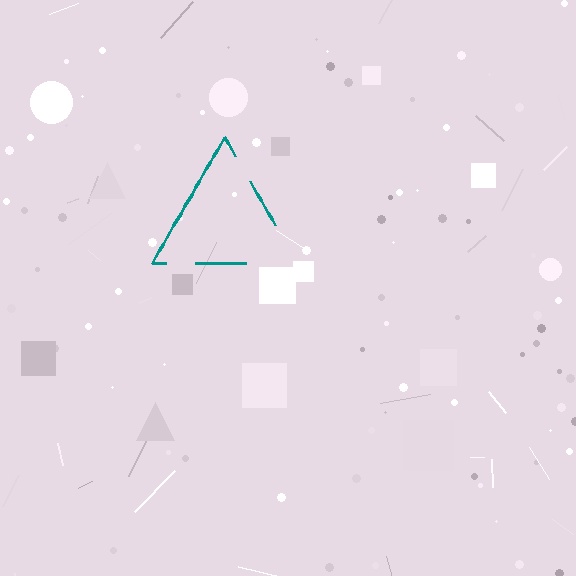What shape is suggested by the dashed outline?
The dashed outline suggests a triangle.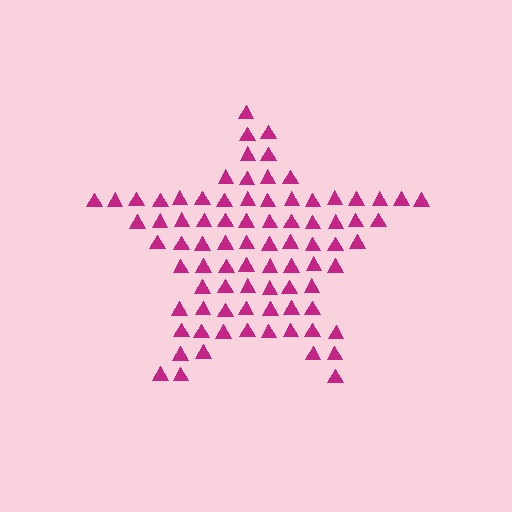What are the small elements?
The small elements are triangles.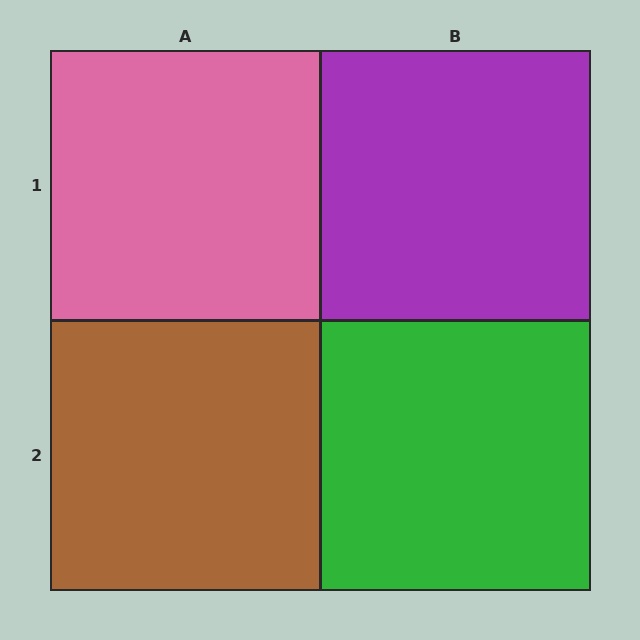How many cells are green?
1 cell is green.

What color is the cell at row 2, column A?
Brown.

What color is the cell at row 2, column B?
Green.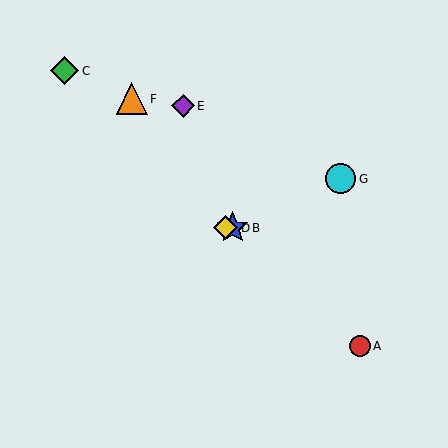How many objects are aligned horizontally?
2 objects (B, D) are aligned horizontally.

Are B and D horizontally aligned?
Yes, both are at y≈228.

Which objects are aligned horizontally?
Objects B, D are aligned horizontally.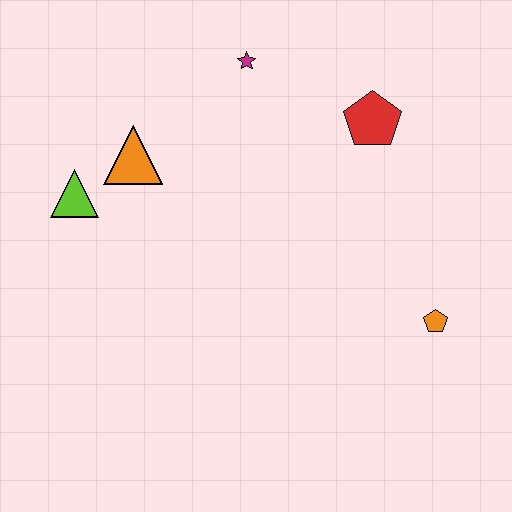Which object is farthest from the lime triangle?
The orange pentagon is farthest from the lime triangle.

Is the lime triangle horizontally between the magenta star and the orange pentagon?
No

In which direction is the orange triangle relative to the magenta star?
The orange triangle is to the left of the magenta star.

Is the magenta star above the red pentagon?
Yes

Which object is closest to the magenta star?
The red pentagon is closest to the magenta star.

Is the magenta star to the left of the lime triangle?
No